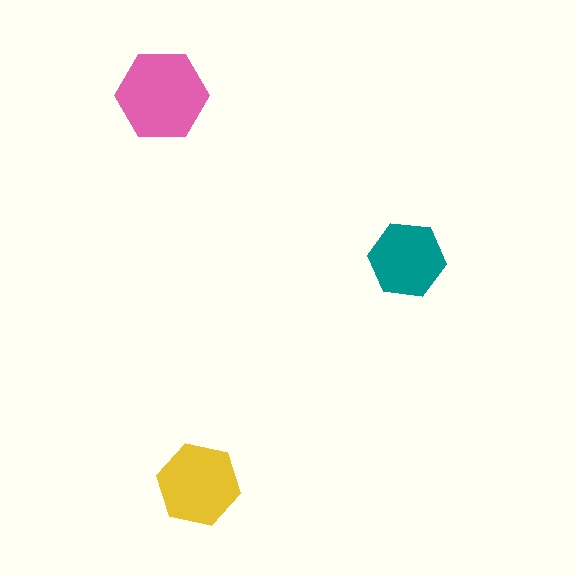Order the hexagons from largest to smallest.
the pink one, the yellow one, the teal one.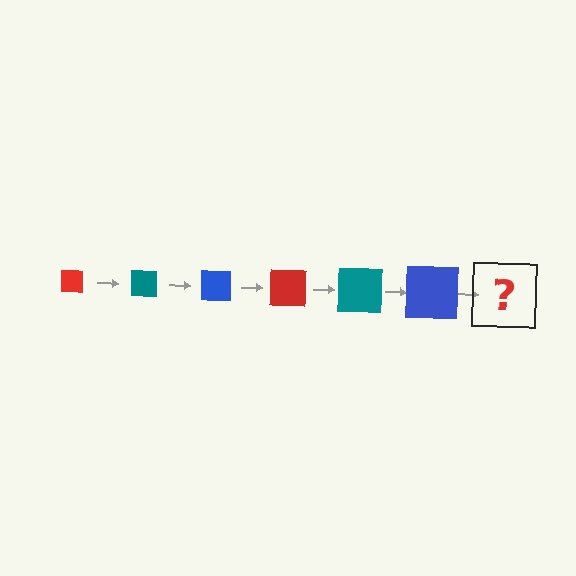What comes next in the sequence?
The next element should be a red square, larger than the previous one.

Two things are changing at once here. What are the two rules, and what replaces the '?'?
The two rules are that the square grows larger each step and the color cycles through red, teal, and blue. The '?' should be a red square, larger than the previous one.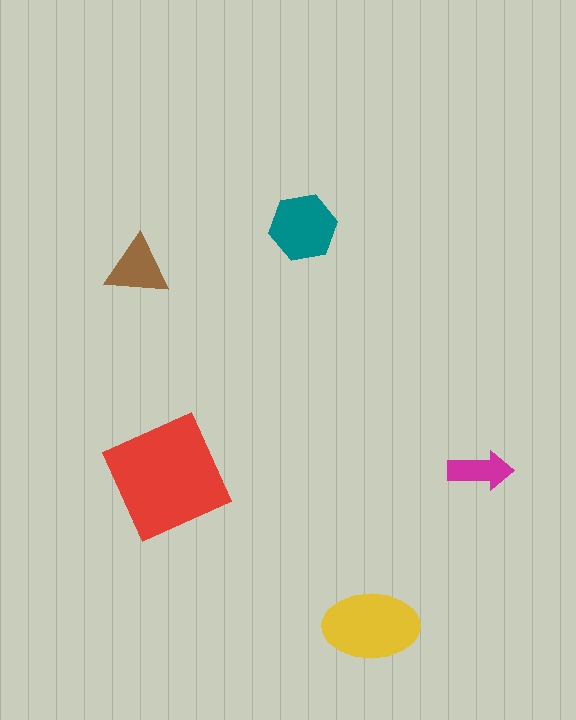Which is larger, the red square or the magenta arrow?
The red square.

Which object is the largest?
The red square.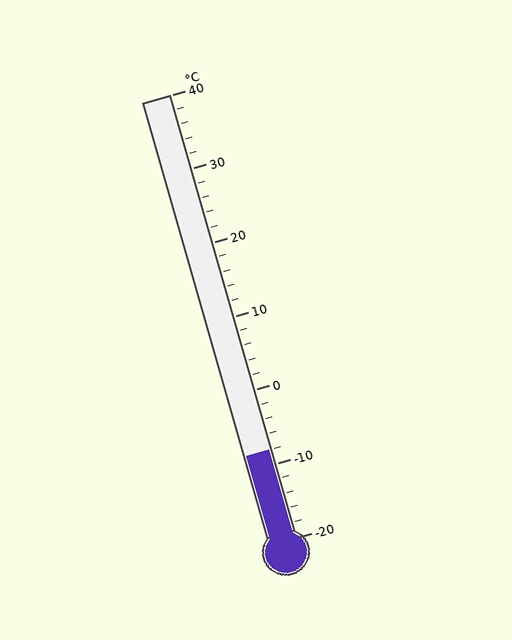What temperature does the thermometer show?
The thermometer shows approximately -8°C.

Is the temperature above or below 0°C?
The temperature is below 0°C.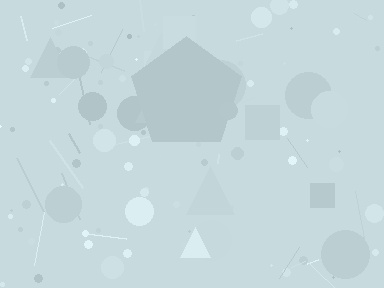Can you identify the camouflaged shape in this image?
The camouflaged shape is a pentagon.